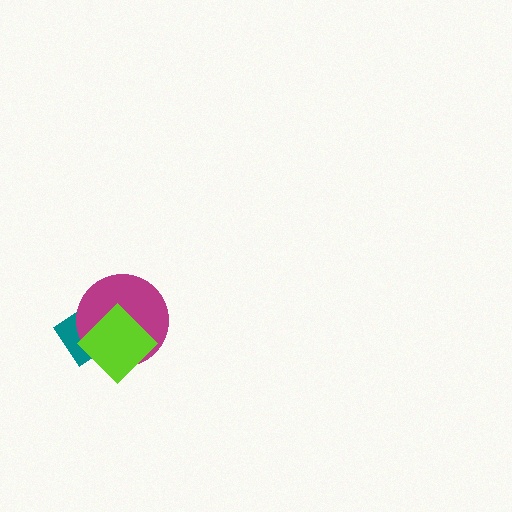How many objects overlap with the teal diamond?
2 objects overlap with the teal diamond.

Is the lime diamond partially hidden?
No, no other shape covers it.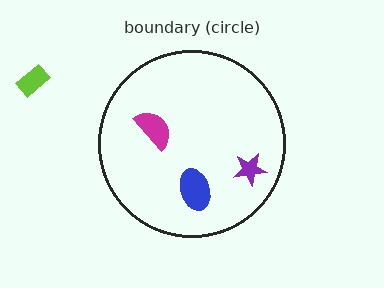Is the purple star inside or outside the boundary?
Inside.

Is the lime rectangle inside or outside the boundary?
Outside.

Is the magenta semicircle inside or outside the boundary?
Inside.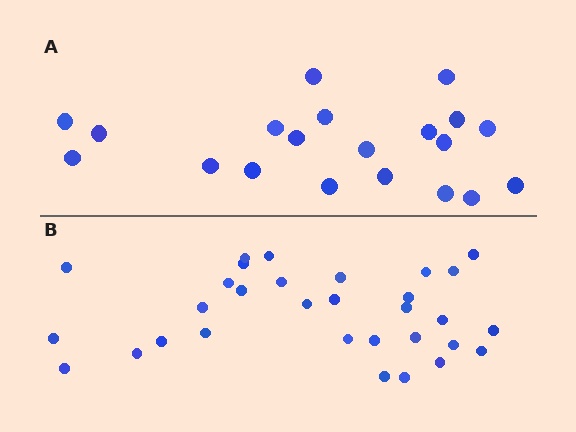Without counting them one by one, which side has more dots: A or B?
Region B (the bottom region) has more dots.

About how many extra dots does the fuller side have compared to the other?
Region B has roughly 12 or so more dots than region A.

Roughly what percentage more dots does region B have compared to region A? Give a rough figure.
About 55% more.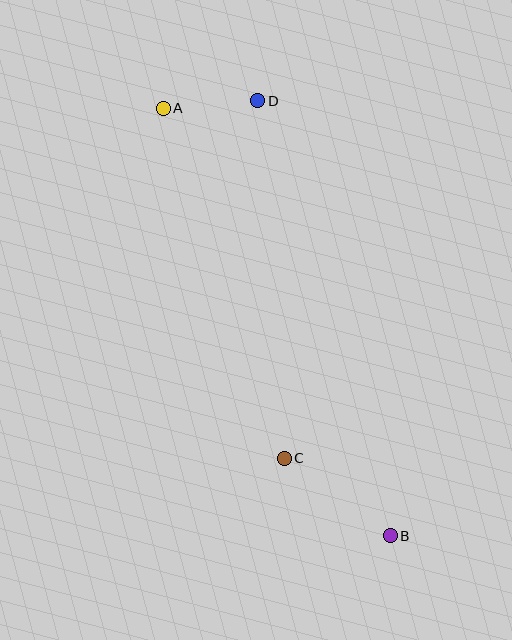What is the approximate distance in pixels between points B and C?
The distance between B and C is approximately 131 pixels.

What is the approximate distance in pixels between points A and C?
The distance between A and C is approximately 370 pixels.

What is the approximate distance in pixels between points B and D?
The distance between B and D is approximately 455 pixels.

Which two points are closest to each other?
Points A and D are closest to each other.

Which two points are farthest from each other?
Points A and B are farthest from each other.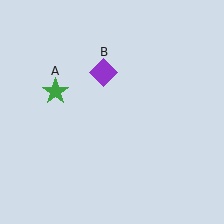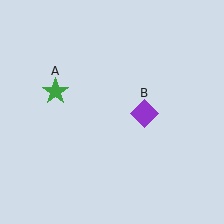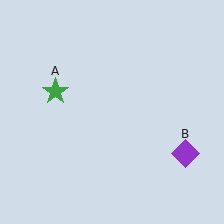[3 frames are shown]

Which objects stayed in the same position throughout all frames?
Green star (object A) remained stationary.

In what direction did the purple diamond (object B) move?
The purple diamond (object B) moved down and to the right.